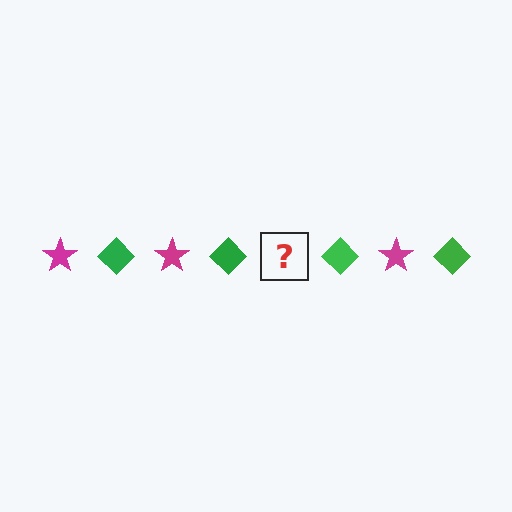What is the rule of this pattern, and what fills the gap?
The rule is that the pattern alternates between magenta star and green diamond. The gap should be filled with a magenta star.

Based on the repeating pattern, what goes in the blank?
The blank should be a magenta star.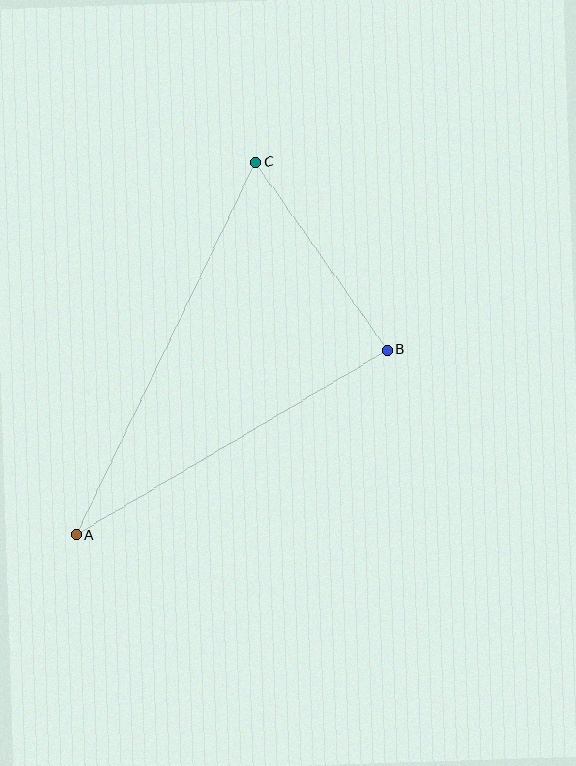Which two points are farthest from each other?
Points A and C are farthest from each other.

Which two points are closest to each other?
Points B and C are closest to each other.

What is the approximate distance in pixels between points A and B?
The distance between A and B is approximately 362 pixels.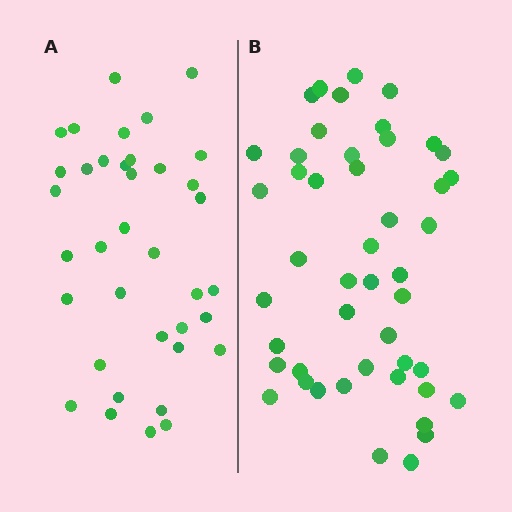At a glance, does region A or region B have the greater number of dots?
Region B (the right region) has more dots.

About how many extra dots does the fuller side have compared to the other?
Region B has roughly 10 or so more dots than region A.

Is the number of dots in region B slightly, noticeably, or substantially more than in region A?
Region B has noticeably more, but not dramatically so. The ratio is roughly 1.3 to 1.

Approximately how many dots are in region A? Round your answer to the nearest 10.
About 40 dots. (The exact count is 37, which rounds to 40.)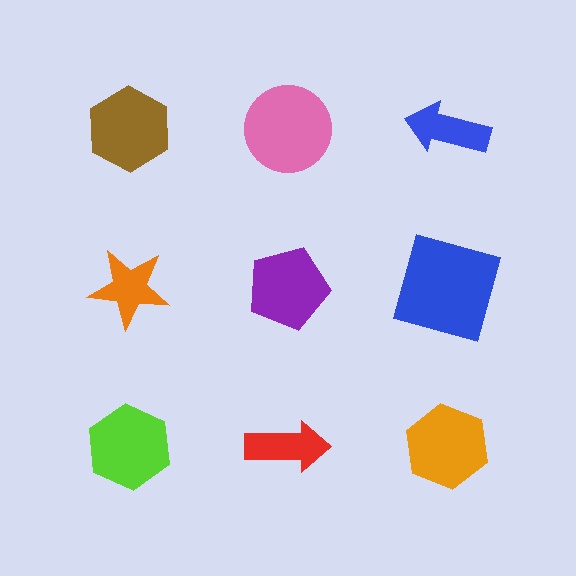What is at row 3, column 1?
A lime hexagon.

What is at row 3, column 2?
A red arrow.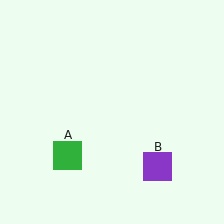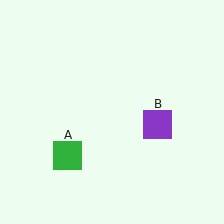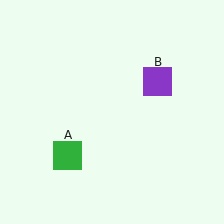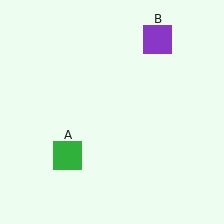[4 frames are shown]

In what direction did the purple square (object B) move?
The purple square (object B) moved up.